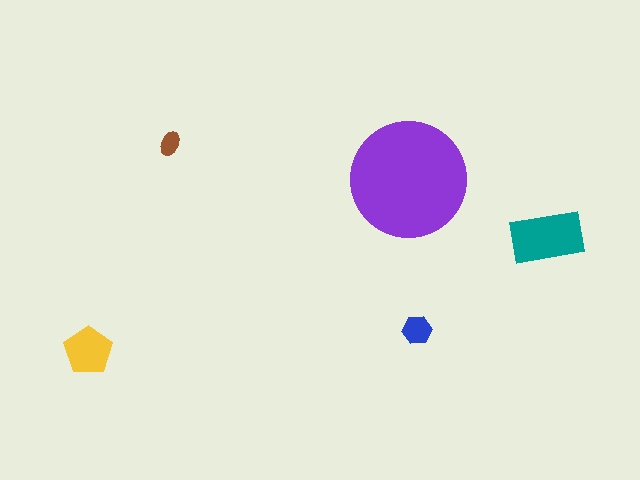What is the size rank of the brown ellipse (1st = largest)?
5th.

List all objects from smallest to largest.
The brown ellipse, the blue hexagon, the yellow pentagon, the teal rectangle, the purple circle.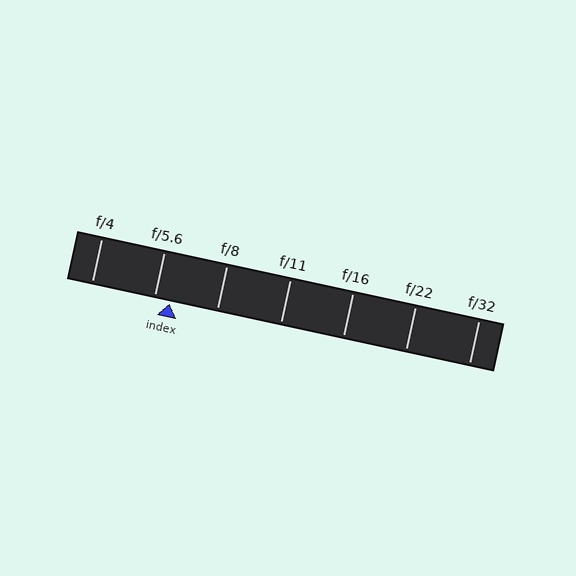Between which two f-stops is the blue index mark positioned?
The index mark is between f/5.6 and f/8.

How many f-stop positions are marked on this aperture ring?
There are 7 f-stop positions marked.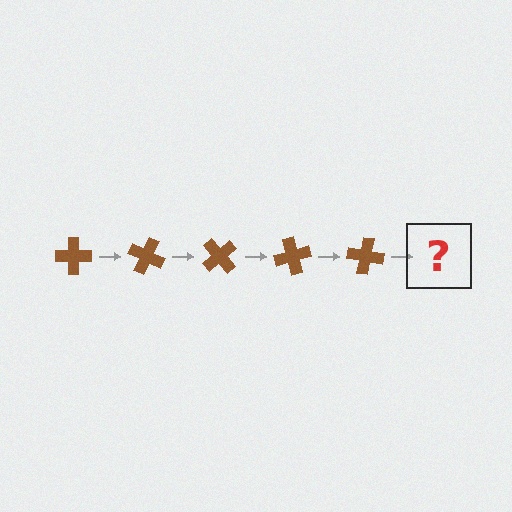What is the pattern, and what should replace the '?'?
The pattern is that the cross rotates 25 degrees each step. The '?' should be a brown cross rotated 125 degrees.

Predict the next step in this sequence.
The next step is a brown cross rotated 125 degrees.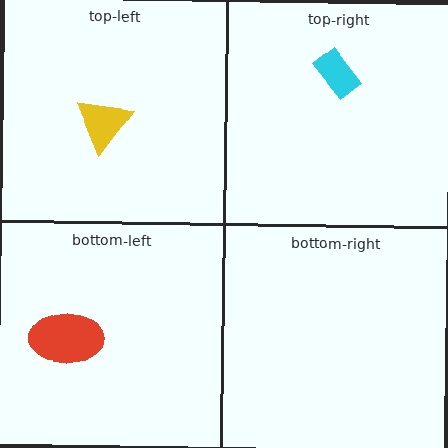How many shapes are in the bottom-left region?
1.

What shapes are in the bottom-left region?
The red ellipse.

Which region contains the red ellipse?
The bottom-left region.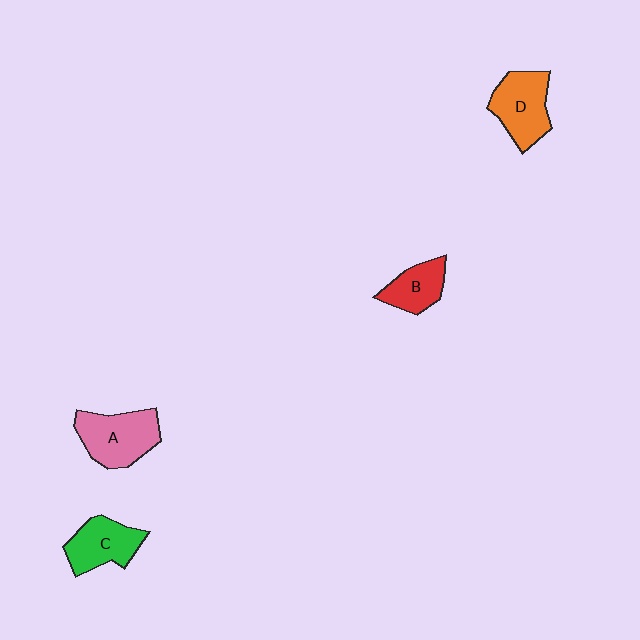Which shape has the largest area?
Shape A (pink).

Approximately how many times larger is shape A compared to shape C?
Approximately 1.2 times.